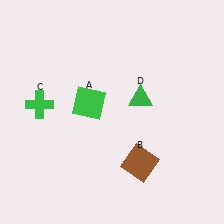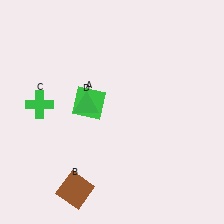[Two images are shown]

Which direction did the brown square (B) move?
The brown square (B) moved left.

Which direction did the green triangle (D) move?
The green triangle (D) moved left.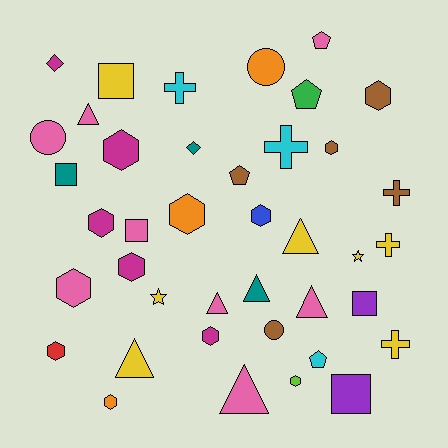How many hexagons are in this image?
There are 12 hexagons.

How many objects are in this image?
There are 40 objects.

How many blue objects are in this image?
There is 1 blue object.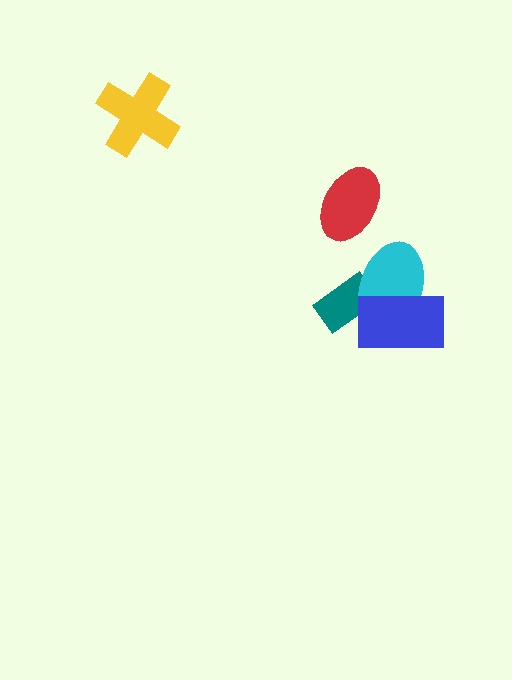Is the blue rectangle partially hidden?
No, no other shape covers it.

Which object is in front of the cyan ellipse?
The blue rectangle is in front of the cyan ellipse.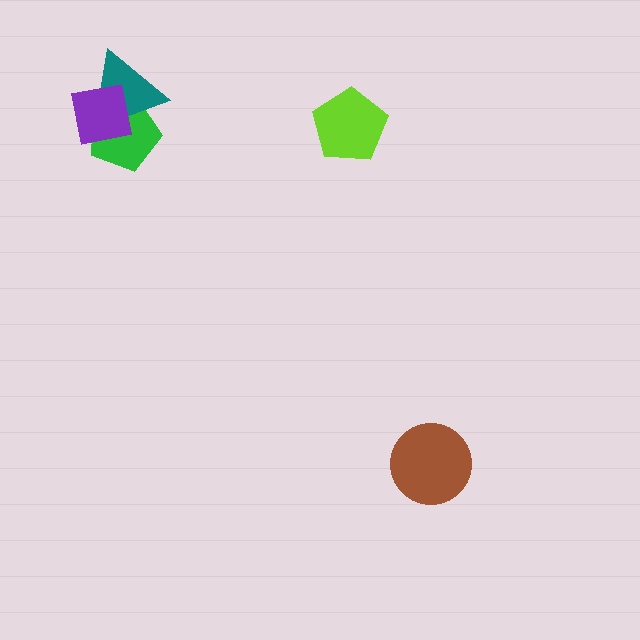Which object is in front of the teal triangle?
The purple square is in front of the teal triangle.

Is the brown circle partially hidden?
No, no other shape covers it.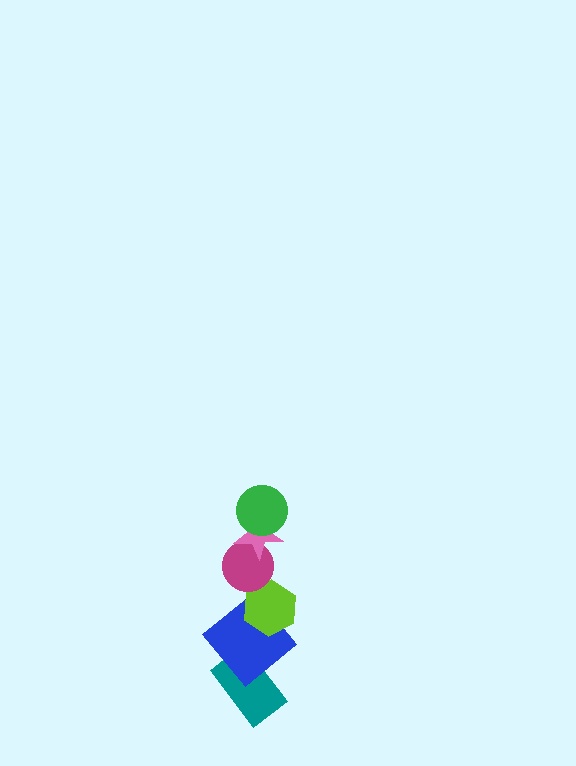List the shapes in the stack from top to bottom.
From top to bottom: the green circle, the pink star, the magenta circle, the lime hexagon, the blue diamond, the teal rectangle.